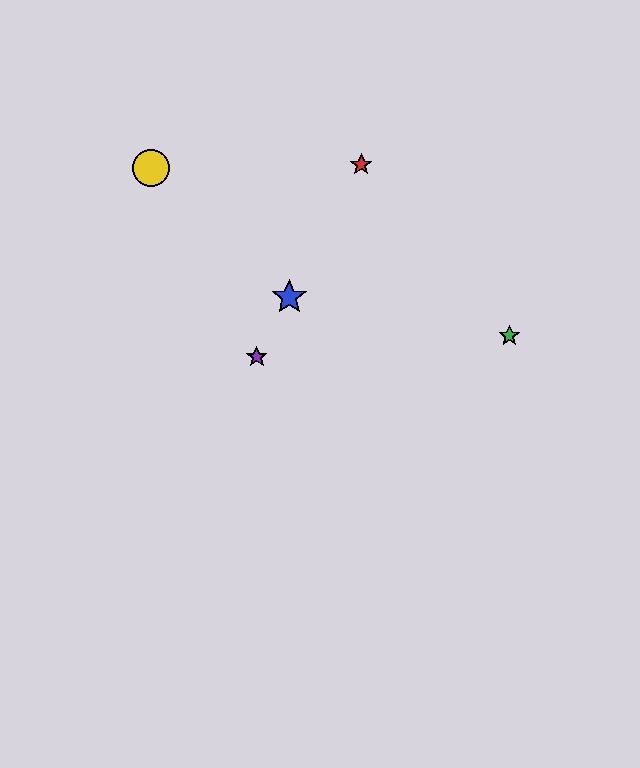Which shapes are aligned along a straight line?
The red star, the blue star, the purple star are aligned along a straight line.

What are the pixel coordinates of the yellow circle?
The yellow circle is at (151, 168).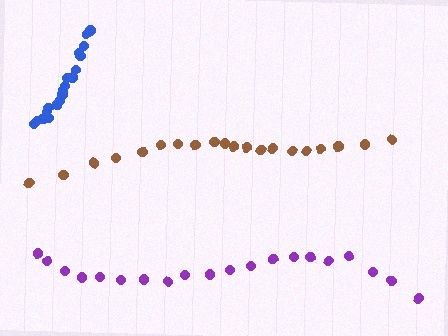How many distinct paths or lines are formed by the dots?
There are 3 distinct paths.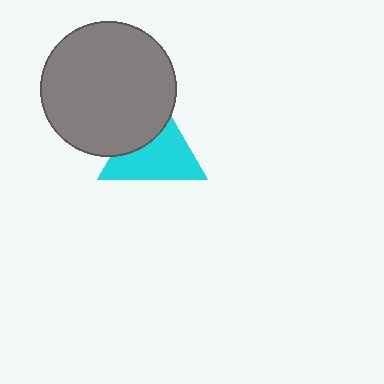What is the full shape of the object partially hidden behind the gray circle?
The partially hidden object is a cyan triangle.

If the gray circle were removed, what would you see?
You would see the complete cyan triangle.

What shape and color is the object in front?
The object in front is a gray circle.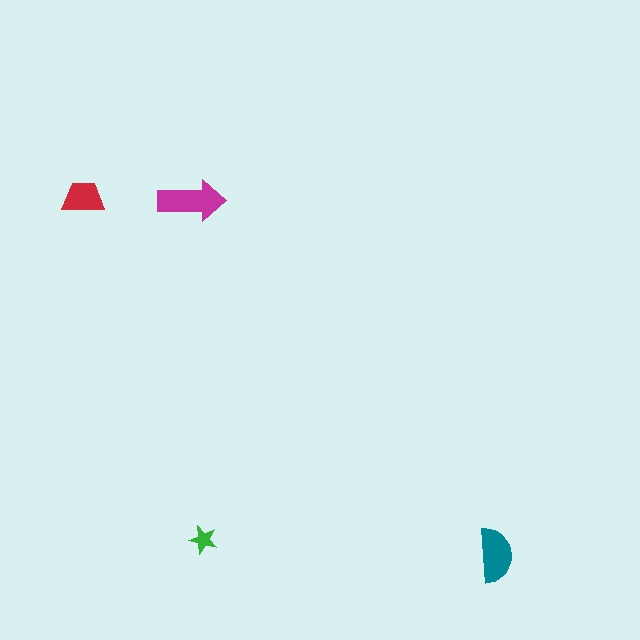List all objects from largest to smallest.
The magenta arrow, the teal semicircle, the red trapezoid, the green star.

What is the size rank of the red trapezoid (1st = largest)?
3rd.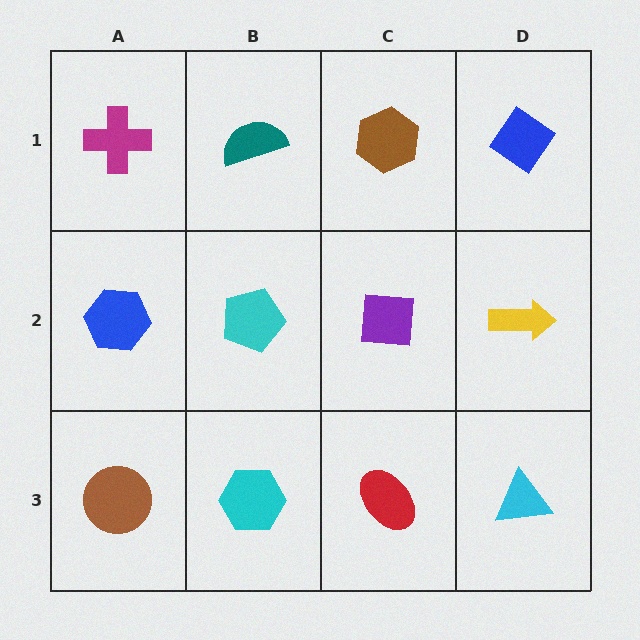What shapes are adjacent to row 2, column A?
A magenta cross (row 1, column A), a brown circle (row 3, column A), a cyan pentagon (row 2, column B).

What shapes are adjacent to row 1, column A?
A blue hexagon (row 2, column A), a teal semicircle (row 1, column B).